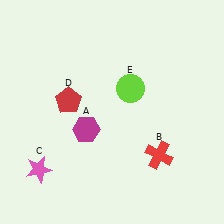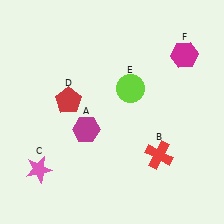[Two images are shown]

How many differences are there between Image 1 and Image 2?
There is 1 difference between the two images.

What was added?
A magenta hexagon (F) was added in Image 2.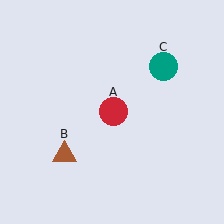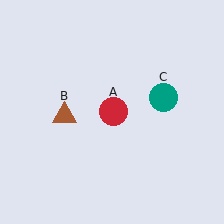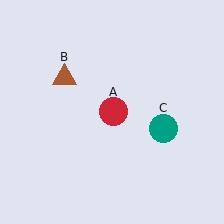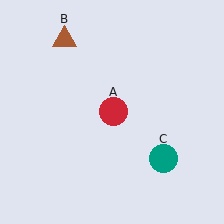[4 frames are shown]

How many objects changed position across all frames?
2 objects changed position: brown triangle (object B), teal circle (object C).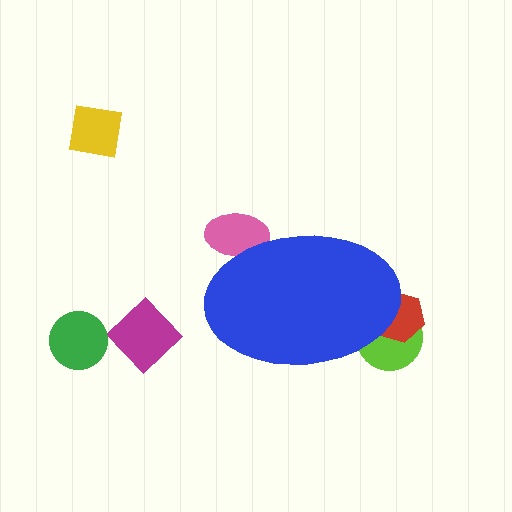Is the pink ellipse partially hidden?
Yes, the pink ellipse is partially hidden behind the blue ellipse.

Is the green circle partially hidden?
No, the green circle is fully visible.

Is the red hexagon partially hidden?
Yes, the red hexagon is partially hidden behind the blue ellipse.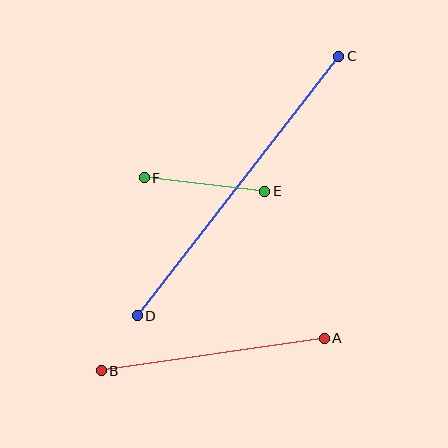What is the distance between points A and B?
The distance is approximately 225 pixels.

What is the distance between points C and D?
The distance is approximately 329 pixels.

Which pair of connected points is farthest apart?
Points C and D are farthest apart.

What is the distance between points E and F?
The distance is approximately 121 pixels.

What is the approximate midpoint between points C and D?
The midpoint is at approximately (238, 186) pixels.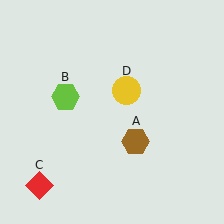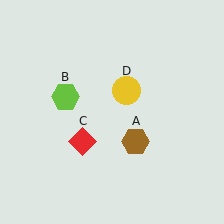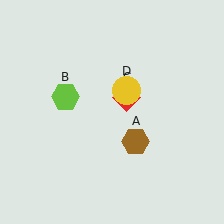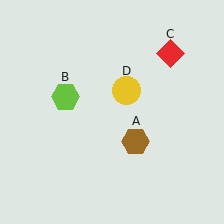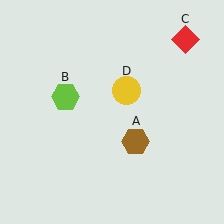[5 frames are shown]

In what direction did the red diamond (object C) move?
The red diamond (object C) moved up and to the right.